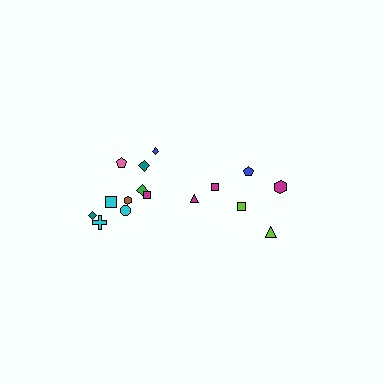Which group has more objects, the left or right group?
The left group.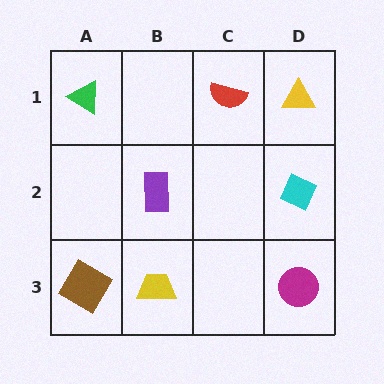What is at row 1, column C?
A red semicircle.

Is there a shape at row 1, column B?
No, that cell is empty.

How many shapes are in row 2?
2 shapes.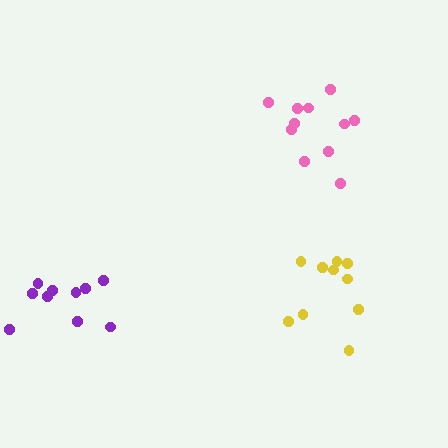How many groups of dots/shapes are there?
There are 3 groups.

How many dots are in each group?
Group 1: 10 dots, Group 2: 11 dots, Group 3: 10 dots (31 total).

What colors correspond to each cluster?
The clusters are colored: yellow, pink, purple.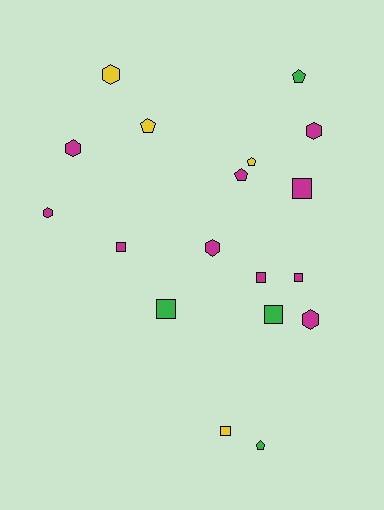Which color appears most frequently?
Magenta, with 10 objects.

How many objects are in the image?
There are 18 objects.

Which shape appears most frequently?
Square, with 7 objects.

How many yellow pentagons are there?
There are 2 yellow pentagons.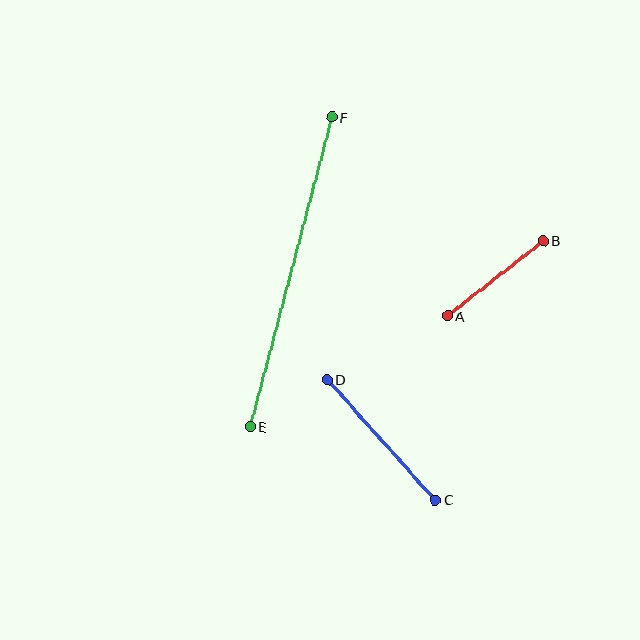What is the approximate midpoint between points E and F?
The midpoint is at approximately (291, 272) pixels.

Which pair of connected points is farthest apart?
Points E and F are farthest apart.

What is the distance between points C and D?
The distance is approximately 162 pixels.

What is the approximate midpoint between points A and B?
The midpoint is at approximately (495, 278) pixels.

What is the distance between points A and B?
The distance is approximately 121 pixels.